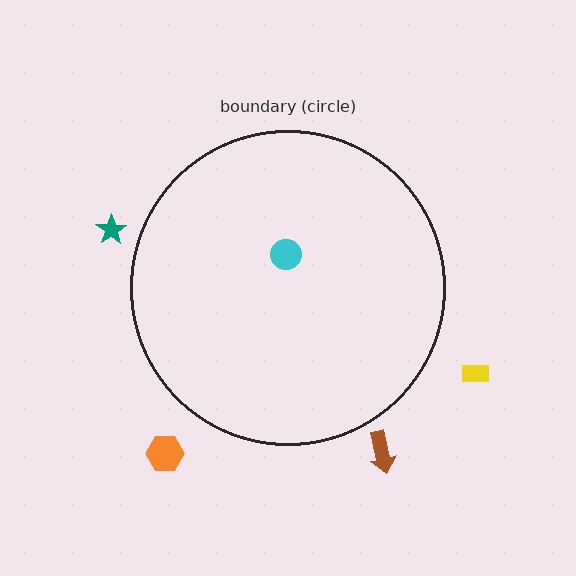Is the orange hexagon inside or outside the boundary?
Outside.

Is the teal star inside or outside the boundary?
Outside.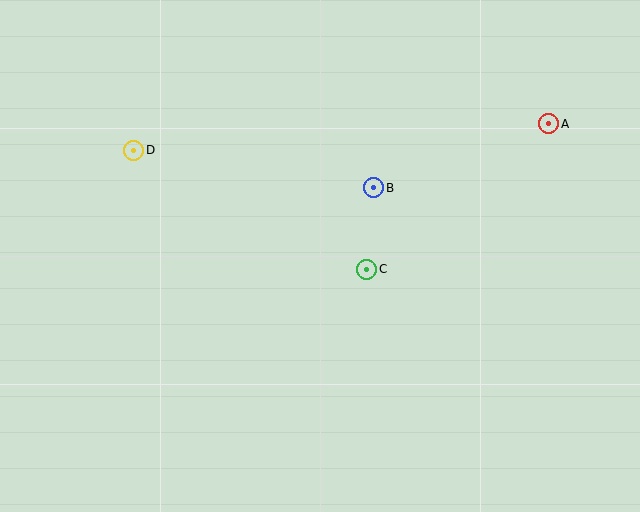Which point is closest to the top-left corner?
Point D is closest to the top-left corner.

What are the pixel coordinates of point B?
Point B is at (374, 188).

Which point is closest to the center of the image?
Point C at (367, 269) is closest to the center.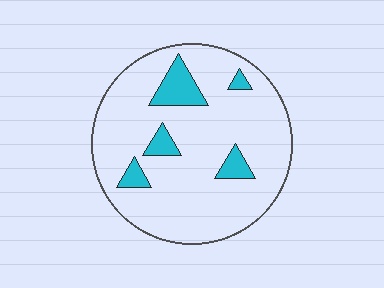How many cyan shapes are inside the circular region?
5.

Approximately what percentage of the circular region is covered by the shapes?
Approximately 10%.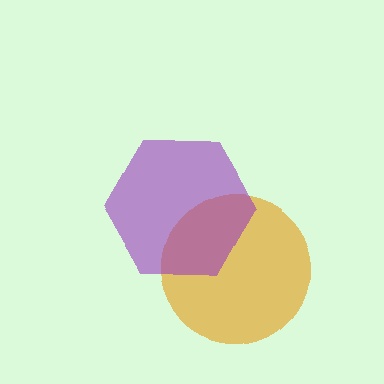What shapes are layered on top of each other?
The layered shapes are: an orange circle, a purple hexagon.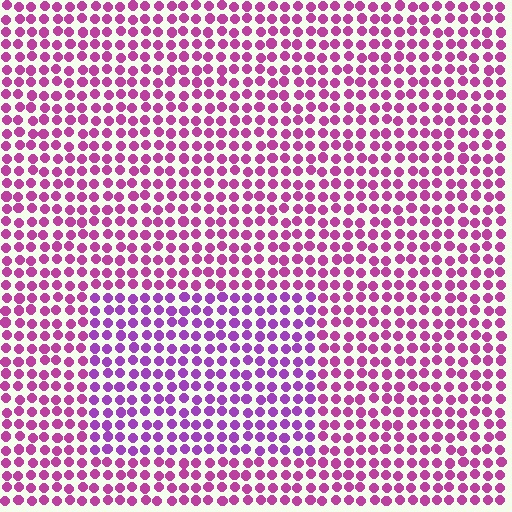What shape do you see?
I see a rectangle.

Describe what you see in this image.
The image is filled with small magenta elements in a uniform arrangement. A rectangle-shaped region is visible where the elements are tinted to a slightly different hue, forming a subtle color boundary.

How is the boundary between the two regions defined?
The boundary is defined purely by a slight shift in hue (about 28 degrees). Spacing, size, and orientation are identical on both sides.